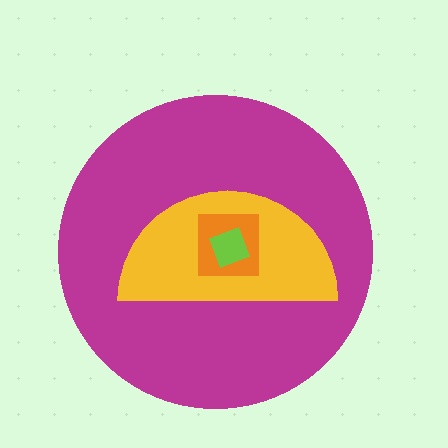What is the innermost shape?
The lime diamond.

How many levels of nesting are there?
4.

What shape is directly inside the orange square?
The lime diamond.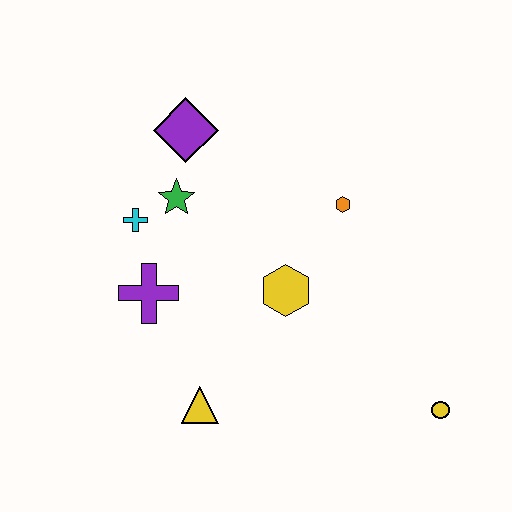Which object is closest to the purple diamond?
The green star is closest to the purple diamond.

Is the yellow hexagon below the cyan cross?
Yes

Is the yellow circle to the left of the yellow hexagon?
No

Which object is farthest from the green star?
The yellow circle is farthest from the green star.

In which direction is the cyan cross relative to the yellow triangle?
The cyan cross is above the yellow triangle.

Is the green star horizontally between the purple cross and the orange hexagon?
Yes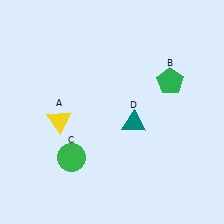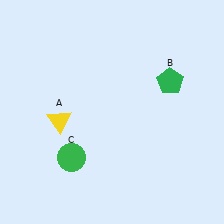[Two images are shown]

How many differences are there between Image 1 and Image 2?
There is 1 difference between the two images.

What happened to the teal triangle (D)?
The teal triangle (D) was removed in Image 2. It was in the bottom-right area of Image 1.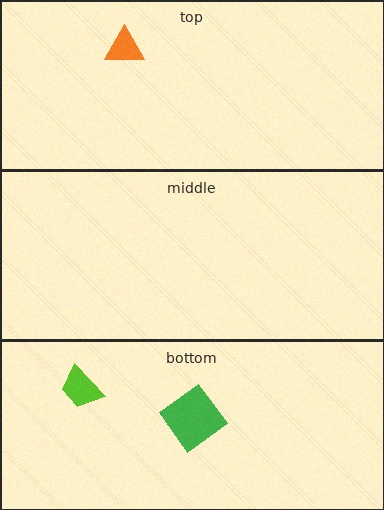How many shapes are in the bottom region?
2.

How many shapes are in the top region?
1.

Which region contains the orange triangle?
The top region.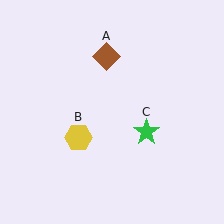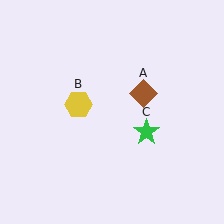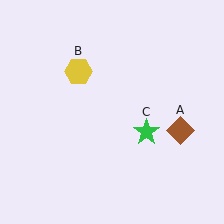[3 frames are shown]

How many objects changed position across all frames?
2 objects changed position: brown diamond (object A), yellow hexagon (object B).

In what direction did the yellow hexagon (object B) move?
The yellow hexagon (object B) moved up.